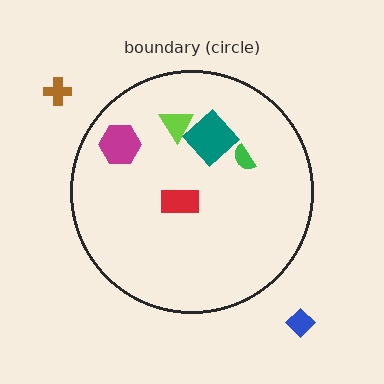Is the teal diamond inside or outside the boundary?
Inside.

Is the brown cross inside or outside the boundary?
Outside.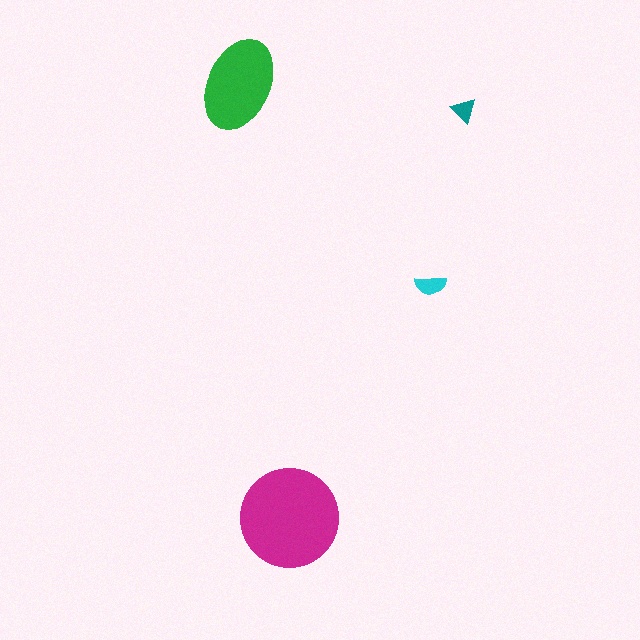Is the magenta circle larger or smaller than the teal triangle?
Larger.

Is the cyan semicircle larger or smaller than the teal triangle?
Larger.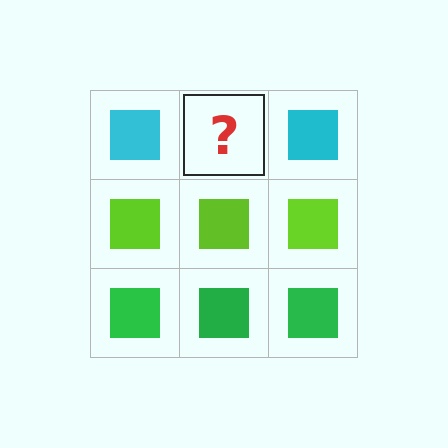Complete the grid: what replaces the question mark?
The question mark should be replaced with a cyan square.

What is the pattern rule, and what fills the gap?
The rule is that each row has a consistent color. The gap should be filled with a cyan square.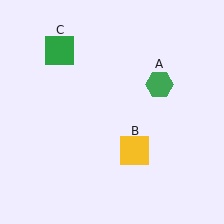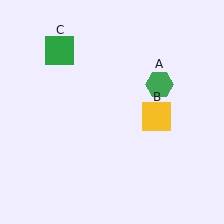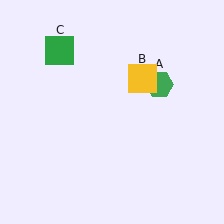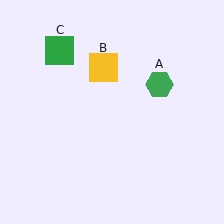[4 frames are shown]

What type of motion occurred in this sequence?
The yellow square (object B) rotated counterclockwise around the center of the scene.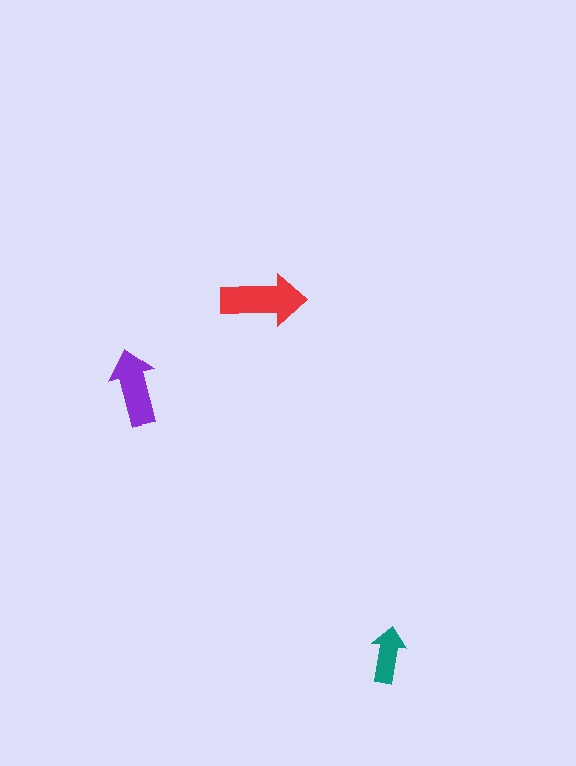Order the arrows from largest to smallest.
the red one, the purple one, the teal one.